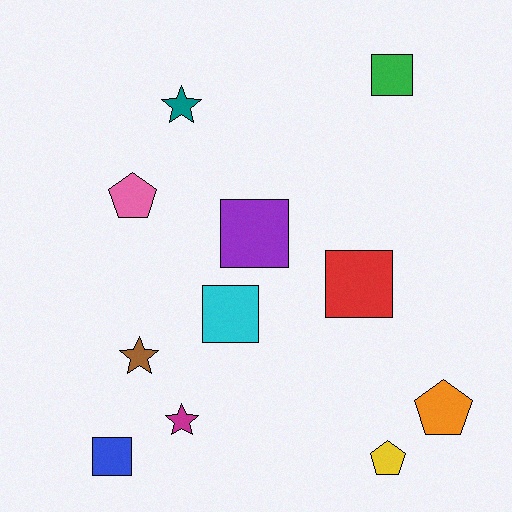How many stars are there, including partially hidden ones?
There are 3 stars.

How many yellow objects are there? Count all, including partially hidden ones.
There is 1 yellow object.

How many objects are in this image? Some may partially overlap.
There are 11 objects.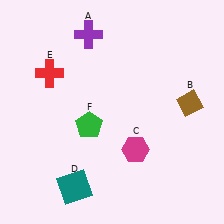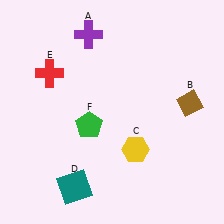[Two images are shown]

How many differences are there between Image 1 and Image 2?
There is 1 difference between the two images.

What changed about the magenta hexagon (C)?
In Image 1, C is magenta. In Image 2, it changed to yellow.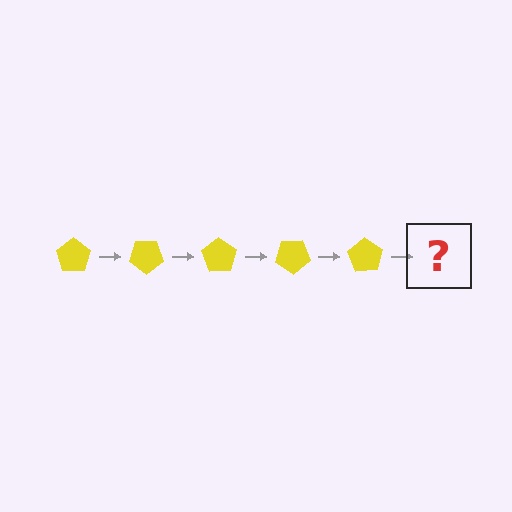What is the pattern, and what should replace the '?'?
The pattern is that the pentagon rotates 35 degrees each step. The '?' should be a yellow pentagon rotated 175 degrees.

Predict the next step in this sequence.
The next step is a yellow pentagon rotated 175 degrees.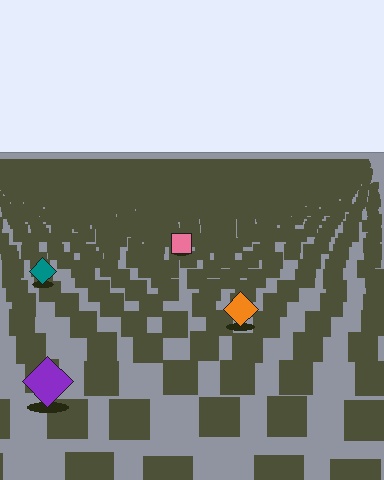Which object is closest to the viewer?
The purple diamond is closest. The texture marks near it are larger and more spread out.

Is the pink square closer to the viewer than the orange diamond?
No. The orange diamond is closer — you can tell from the texture gradient: the ground texture is coarser near it.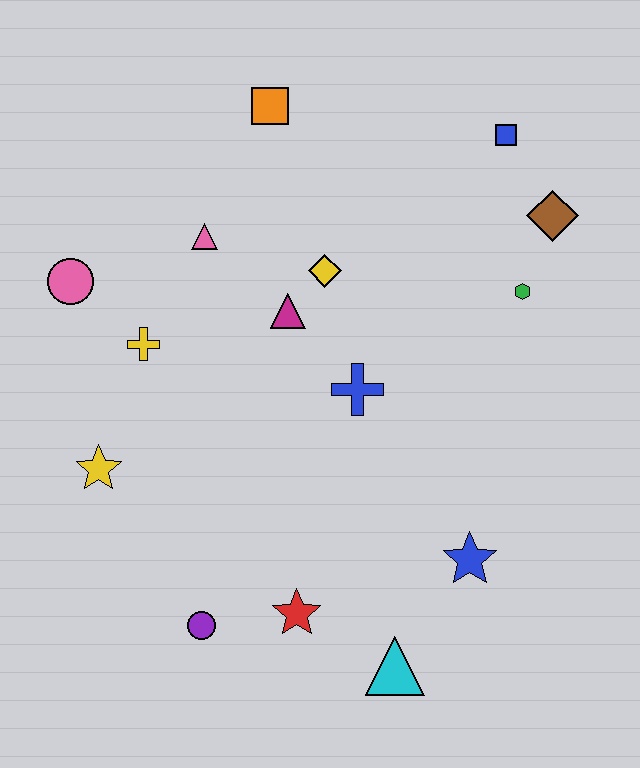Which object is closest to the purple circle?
The red star is closest to the purple circle.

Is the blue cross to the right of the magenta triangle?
Yes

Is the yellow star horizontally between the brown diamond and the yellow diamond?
No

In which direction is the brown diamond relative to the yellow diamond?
The brown diamond is to the right of the yellow diamond.